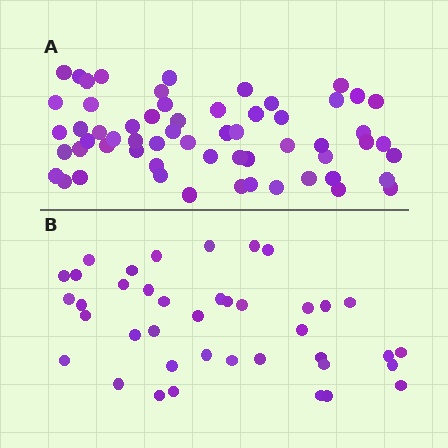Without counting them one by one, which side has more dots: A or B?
Region A (the top region) has more dots.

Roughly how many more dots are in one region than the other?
Region A has approximately 20 more dots than region B.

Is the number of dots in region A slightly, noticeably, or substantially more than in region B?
Region A has substantially more. The ratio is roughly 1.5 to 1.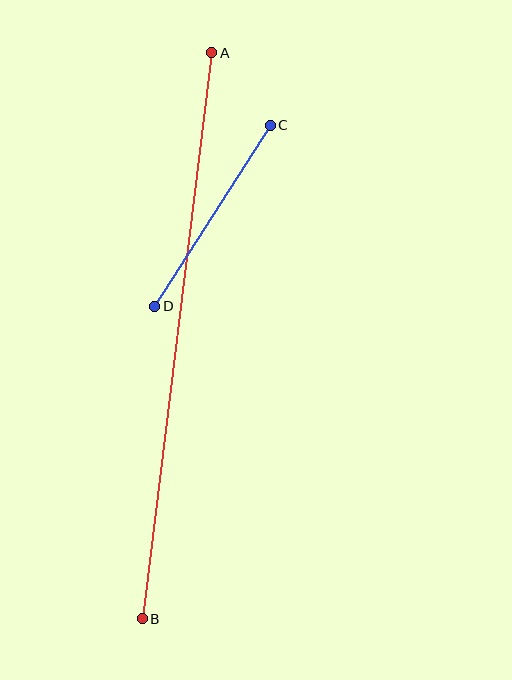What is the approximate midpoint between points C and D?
The midpoint is at approximately (213, 216) pixels.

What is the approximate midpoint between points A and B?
The midpoint is at approximately (177, 336) pixels.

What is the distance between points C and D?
The distance is approximately 215 pixels.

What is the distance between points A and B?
The distance is approximately 570 pixels.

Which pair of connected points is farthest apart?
Points A and B are farthest apart.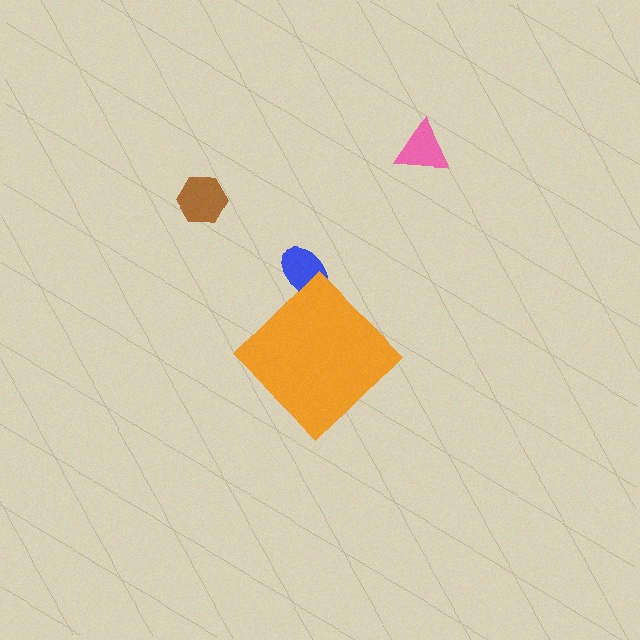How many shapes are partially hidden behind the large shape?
1 shape is partially hidden.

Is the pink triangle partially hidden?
No, the pink triangle is fully visible.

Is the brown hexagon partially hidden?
No, the brown hexagon is fully visible.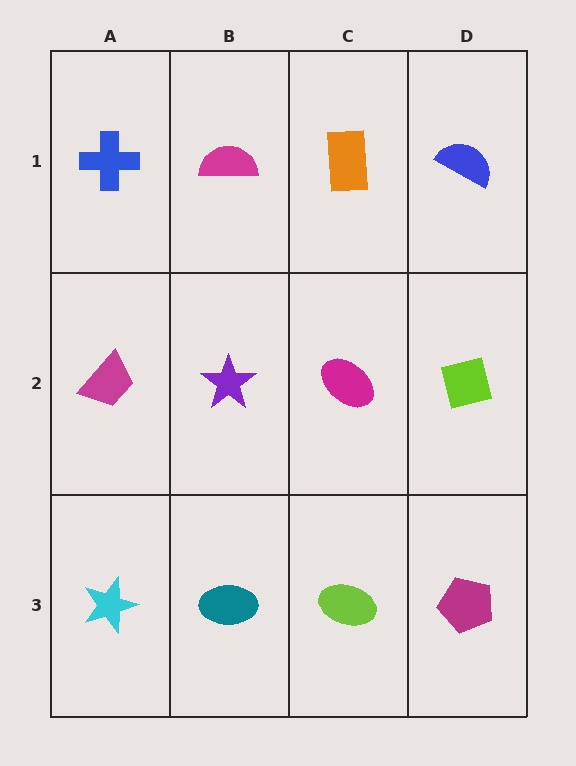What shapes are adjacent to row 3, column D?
A lime square (row 2, column D), a lime ellipse (row 3, column C).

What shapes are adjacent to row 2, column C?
An orange rectangle (row 1, column C), a lime ellipse (row 3, column C), a purple star (row 2, column B), a lime square (row 2, column D).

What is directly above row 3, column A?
A magenta trapezoid.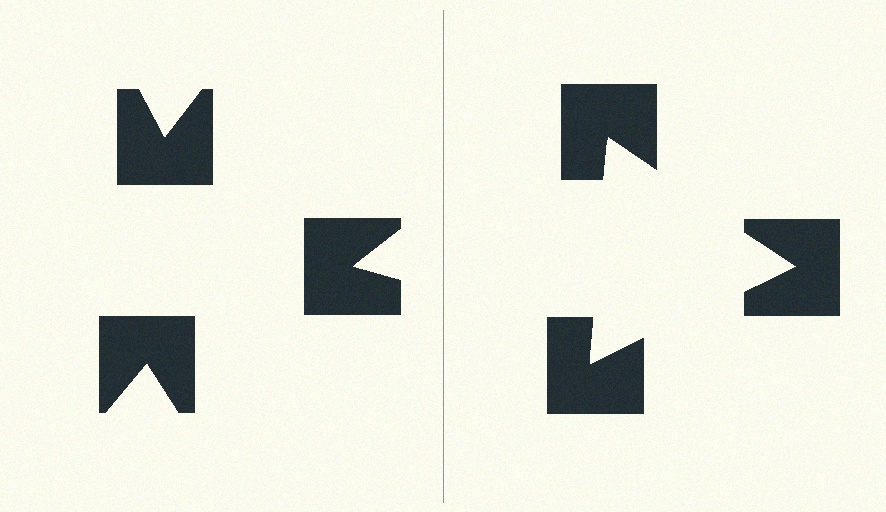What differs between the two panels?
The notched squares are positioned identically on both sides; only the wedge orientations differ. On the right they align to a triangle; on the left they are misaligned.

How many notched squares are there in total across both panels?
6 — 3 on each side.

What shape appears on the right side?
An illusory triangle.